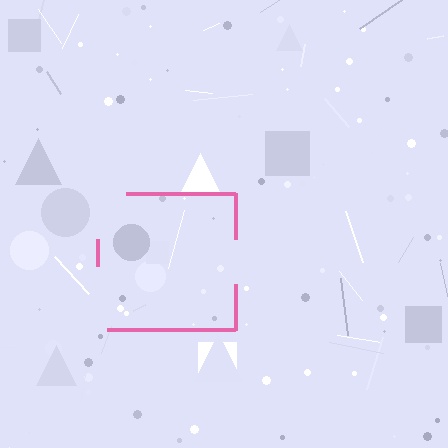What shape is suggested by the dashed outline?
The dashed outline suggests a square.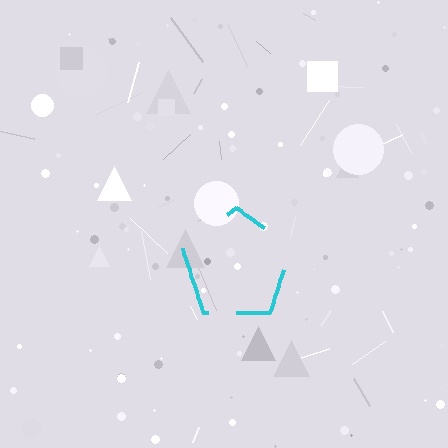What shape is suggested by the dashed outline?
The dashed outline suggests a pentagon.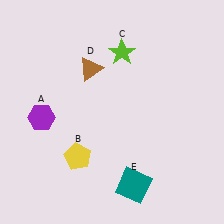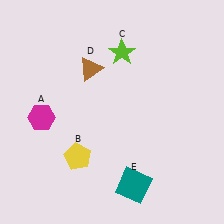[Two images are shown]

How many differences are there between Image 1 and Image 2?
There is 1 difference between the two images.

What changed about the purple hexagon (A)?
In Image 1, A is purple. In Image 2, it changed to magenta.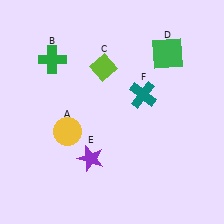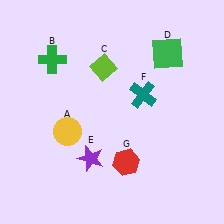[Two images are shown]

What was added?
A red hexagon (G) was added in Image 2.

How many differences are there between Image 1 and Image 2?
There is 1 difference between the two images.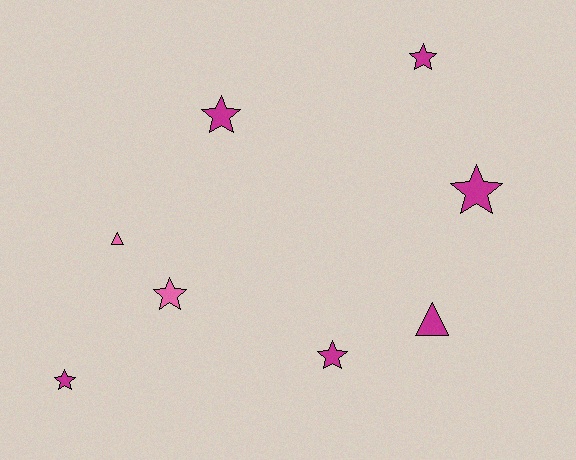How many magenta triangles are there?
There is 1 magenta triangle.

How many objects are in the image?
There are 8 objects.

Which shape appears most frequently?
Star, with 6 objects.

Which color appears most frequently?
Magenta, with 6 objects.